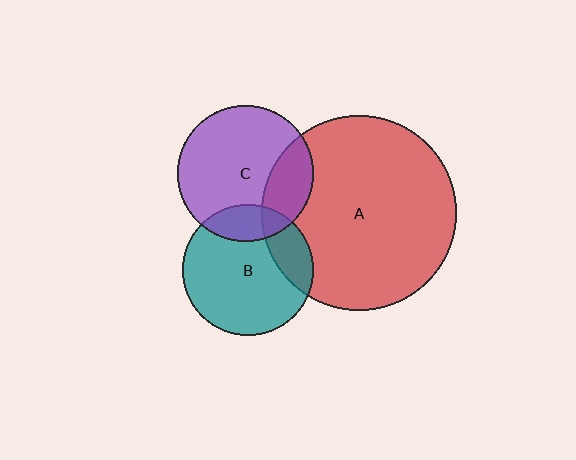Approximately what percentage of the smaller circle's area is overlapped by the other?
Approximately 15%.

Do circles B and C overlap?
Yes.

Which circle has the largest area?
Circle A (red).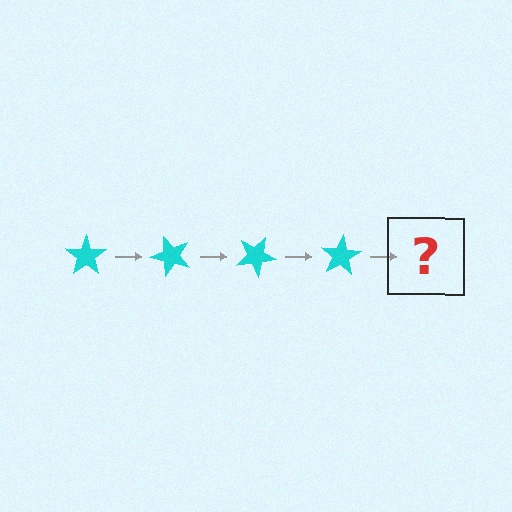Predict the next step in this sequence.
The next step is a cyan star rotated 200 degrees.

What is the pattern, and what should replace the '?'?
The pattern is that the star rotates 50 degrees each step. The '?' should be a cyan star rotated 200 degrees.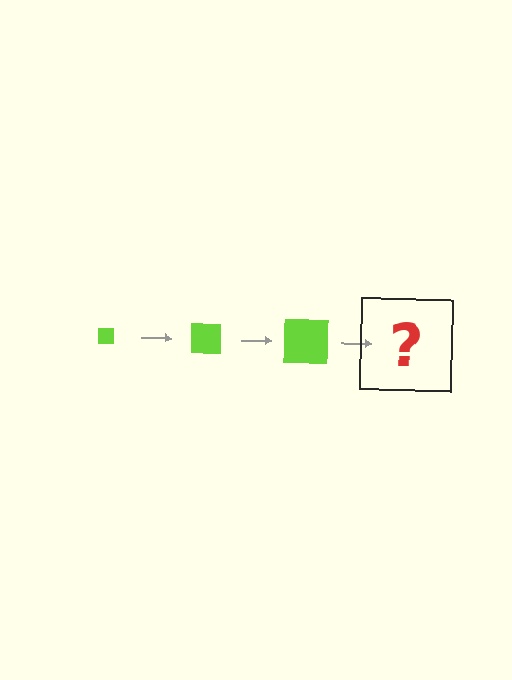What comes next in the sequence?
The next element should be a lime square, larger than the previous one.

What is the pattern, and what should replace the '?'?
The pattern is that the square gets progressively larger each step. The '?' should be a lime square, larger than the previous one.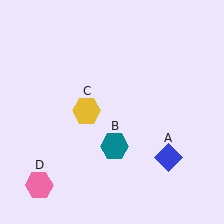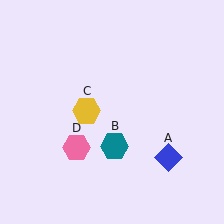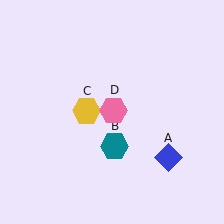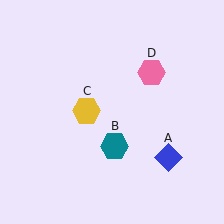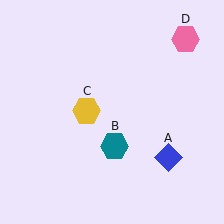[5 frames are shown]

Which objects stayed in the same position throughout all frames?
Blue diamond (object A) and teal hexagon (object B) and yellow hexagon (object C) remained stationary.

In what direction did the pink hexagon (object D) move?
The pink hexagon (object D) moved up and to the right.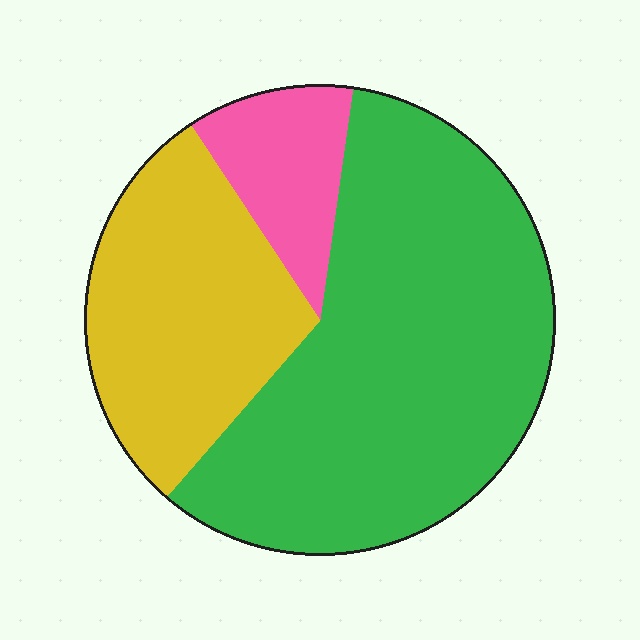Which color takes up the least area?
Pink, at roughly 10%.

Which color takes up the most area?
Green, at roughly 60%.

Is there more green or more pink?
Green.